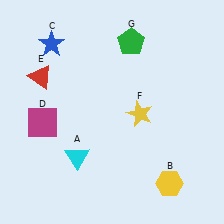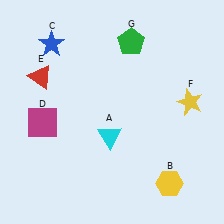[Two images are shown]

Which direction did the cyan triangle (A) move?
The cyan triangle (A) moved right.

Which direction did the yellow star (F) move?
The yellow star (F) moved right.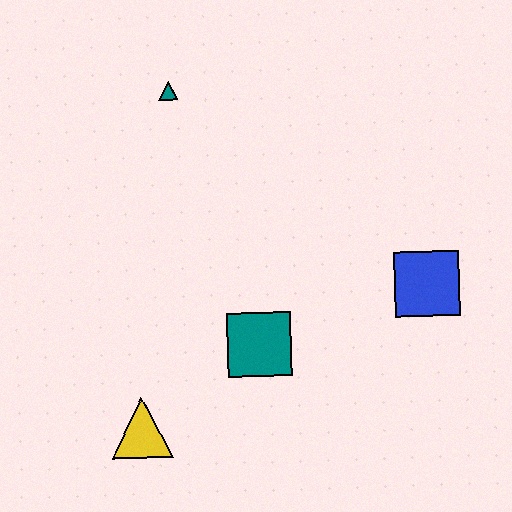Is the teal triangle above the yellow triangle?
Yes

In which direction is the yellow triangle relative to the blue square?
The yellow triangle is to the left of the blue square.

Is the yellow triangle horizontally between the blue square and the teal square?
No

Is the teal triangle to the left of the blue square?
Yes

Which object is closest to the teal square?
The yellow triangle is closest to the teal square.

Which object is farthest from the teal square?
The teal triangle is farthest from the teal square.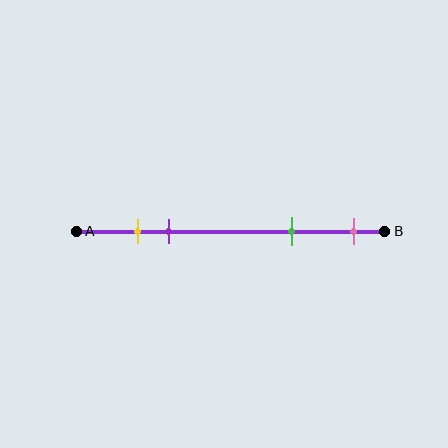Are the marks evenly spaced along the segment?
No, the marks are not evenly spaced.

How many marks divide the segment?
There are 4 marks dividing the segment.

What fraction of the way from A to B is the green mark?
The green mark is approximately 70% (0.7) of the way from A to B.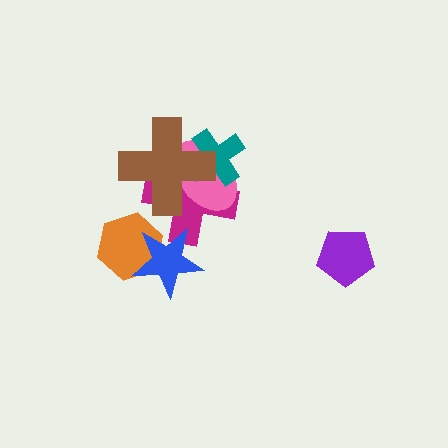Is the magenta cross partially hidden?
Yes, it is partially covered by another shape.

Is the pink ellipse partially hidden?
Yes, it is partially covered by another shape.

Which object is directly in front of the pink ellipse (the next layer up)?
The teal cross is directly in front of the pink ellipse.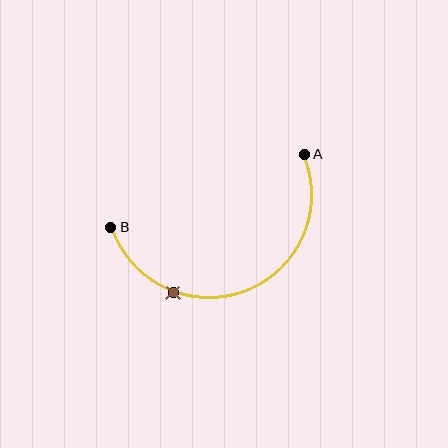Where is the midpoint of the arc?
The arc midpoint is the point on the curve farthest from the straight line joining A and B. It sits below that line.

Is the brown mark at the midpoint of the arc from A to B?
No. The brown mark lies on the arc but is closer to endpoint B. The arc midpoint would be at the point on the curve equidistant along the arc from both A and B.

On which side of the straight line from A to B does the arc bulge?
The arc bulges below the straight line connecting A and B.